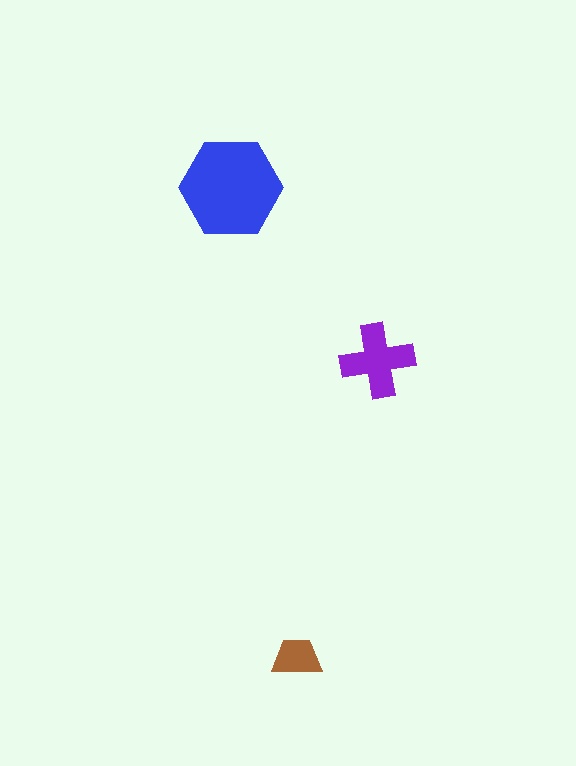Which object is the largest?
The blue hexagon.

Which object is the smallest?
The brown trapezoid.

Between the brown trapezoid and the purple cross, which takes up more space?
The purple cross.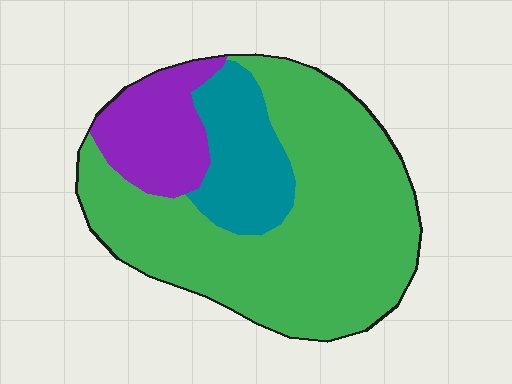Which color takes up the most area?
Green, at roughly 65%.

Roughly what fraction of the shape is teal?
Teal takes up about one sixth (1/6) of the shape.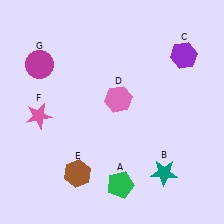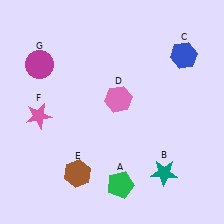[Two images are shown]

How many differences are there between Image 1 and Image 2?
There is 1 difference between the two images.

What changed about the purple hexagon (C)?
In Image 1, C is purple. In Image 2, it changed to blue.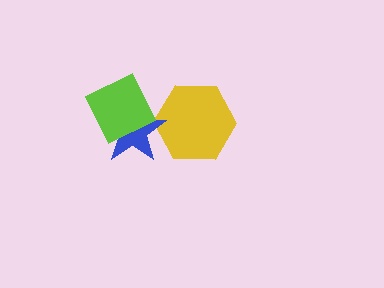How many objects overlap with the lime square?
1 object overlaps with the lime square.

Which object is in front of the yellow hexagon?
The blue star is in front of the yellow hexagon.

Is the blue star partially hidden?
Yes, it is partially covered by another shape.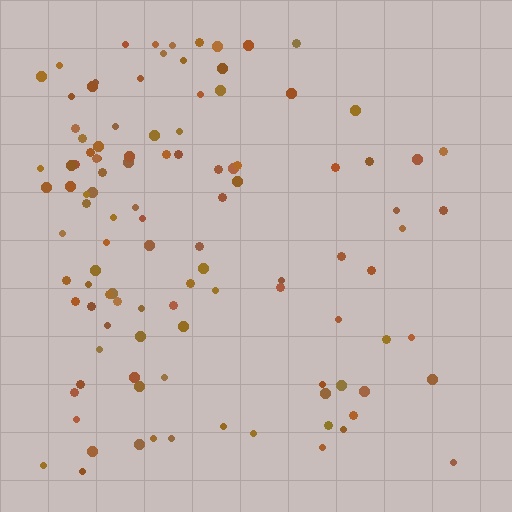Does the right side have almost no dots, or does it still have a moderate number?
Still a moderate number, just noticeably fewer than the left.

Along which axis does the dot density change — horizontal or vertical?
Horizontal.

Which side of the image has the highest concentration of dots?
The left.